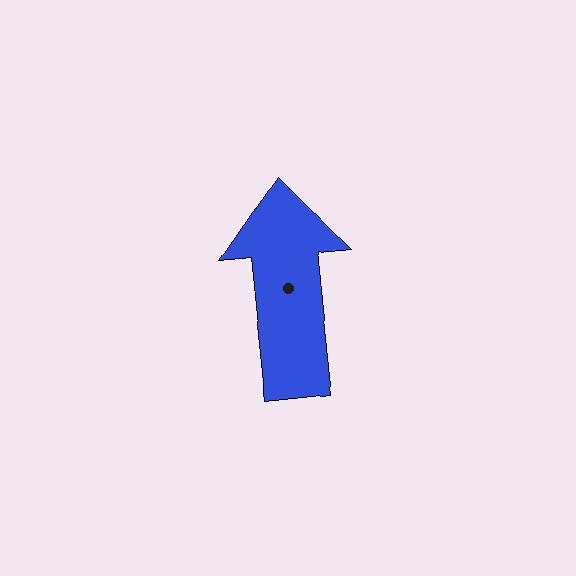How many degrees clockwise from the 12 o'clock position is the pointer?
Approximately 354 degrees.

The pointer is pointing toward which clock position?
Roughly 12 o'clock.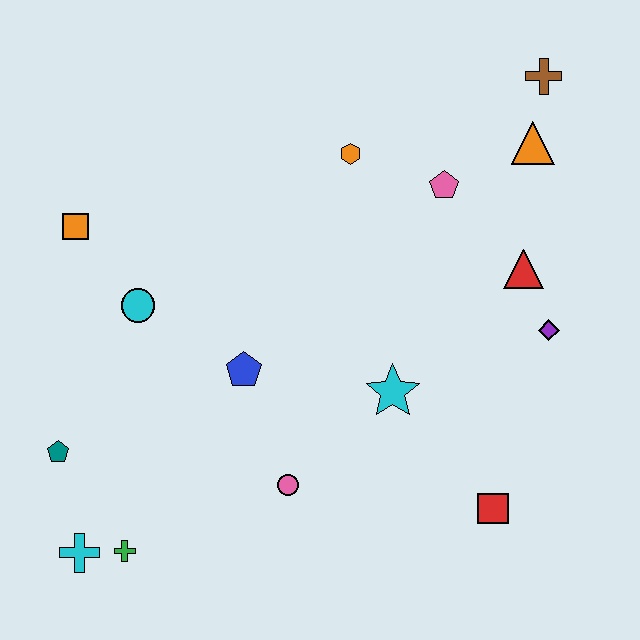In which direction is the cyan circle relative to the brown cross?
The cyan circle is to the left of the brown cross.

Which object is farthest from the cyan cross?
The brown cross is farthest from the cyan cross.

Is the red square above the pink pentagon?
No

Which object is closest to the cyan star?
The pink circle is closest to the cyan star.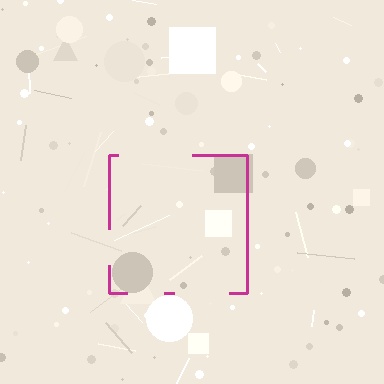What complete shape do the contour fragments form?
The contour fragments form a square.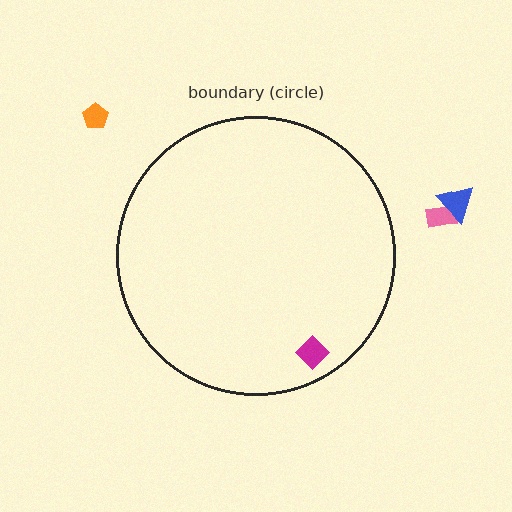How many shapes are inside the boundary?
1 inside, 3 outside.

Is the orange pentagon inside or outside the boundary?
Outside.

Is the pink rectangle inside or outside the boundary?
Outside.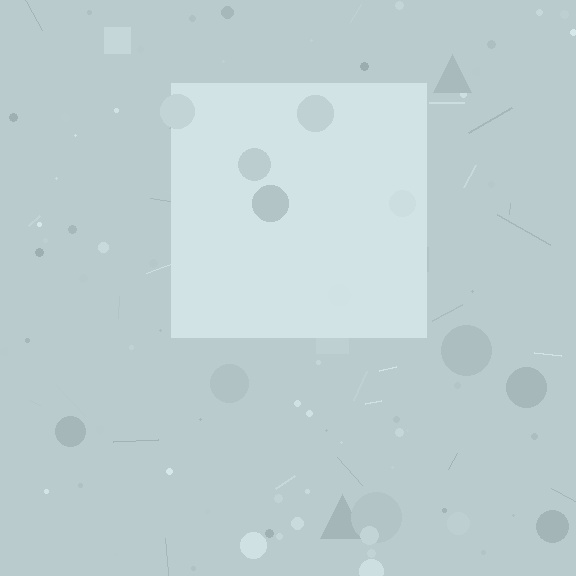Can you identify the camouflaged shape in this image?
The camouflaged shape is a square.